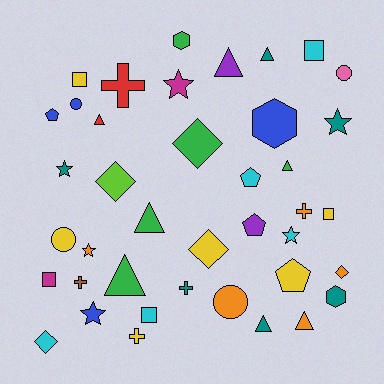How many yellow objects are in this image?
There are 6 yellow objects.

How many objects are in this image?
There are 40 objects.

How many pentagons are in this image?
There are 4 pentagons.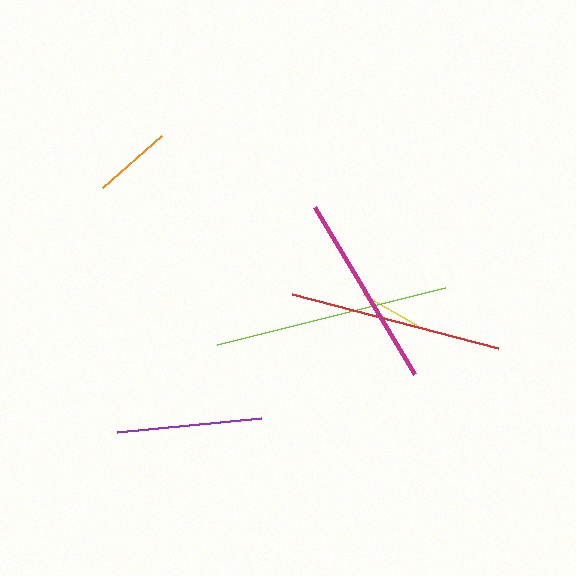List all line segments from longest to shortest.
From longest to shortest: lime, red, magenta, purple, orange, yellow.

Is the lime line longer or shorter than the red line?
The lime line is longer than the red line.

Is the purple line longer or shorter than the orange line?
The purple line is longer than the orange line.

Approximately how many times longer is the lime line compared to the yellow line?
The lime line is approximately 3.9 times the length of the yellow line.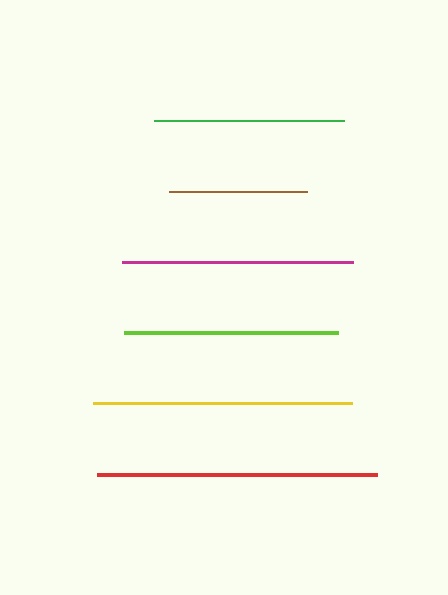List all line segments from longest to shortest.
From longest to shortest: red, yellow, magenta, lime, green, brown.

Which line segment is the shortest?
The brown line is the shortest at approximately 138 pixels.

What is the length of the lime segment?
The lime segment is approximately 214 pixels long.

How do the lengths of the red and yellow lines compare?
The red and yellow lines are approximately the same length.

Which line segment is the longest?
The red line is the longest at approximately 280 pixels.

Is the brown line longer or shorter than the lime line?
The lime line is longer than the brown line.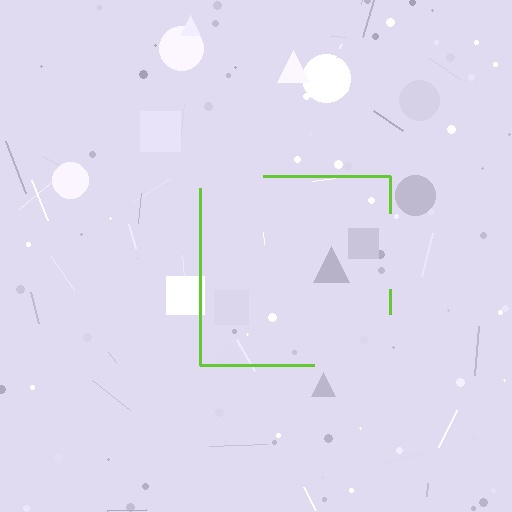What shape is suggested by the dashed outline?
The dashed outline suggests a square.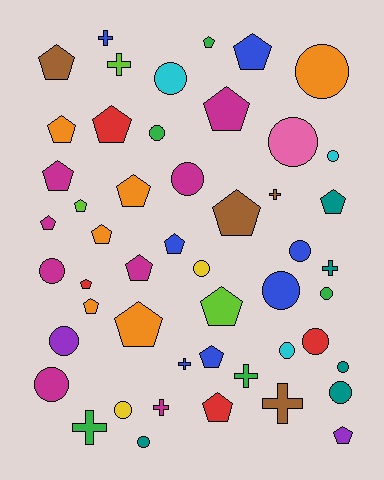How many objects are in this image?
There are 50 objects.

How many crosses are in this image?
There are 9 crosses.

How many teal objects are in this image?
There are 5 teal objects.